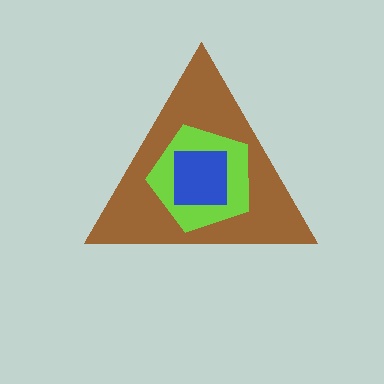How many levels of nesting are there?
3.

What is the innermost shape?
The blue square.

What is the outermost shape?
The brown triangle.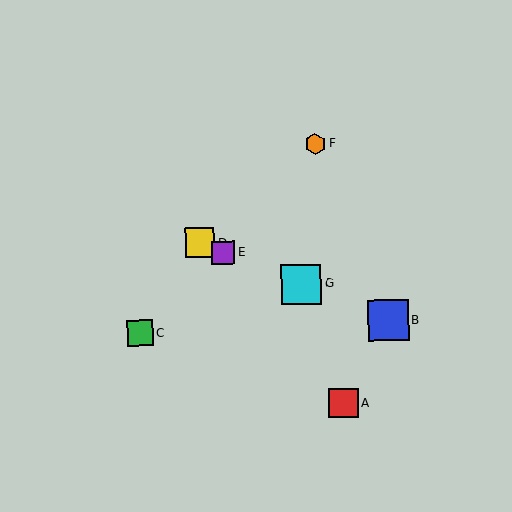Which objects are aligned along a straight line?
Objects B, D, E, G are aligned along a straight line.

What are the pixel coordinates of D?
Object D is at (200, 243).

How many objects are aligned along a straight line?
4 objects (B, D, E, G) are aligned along a straight line.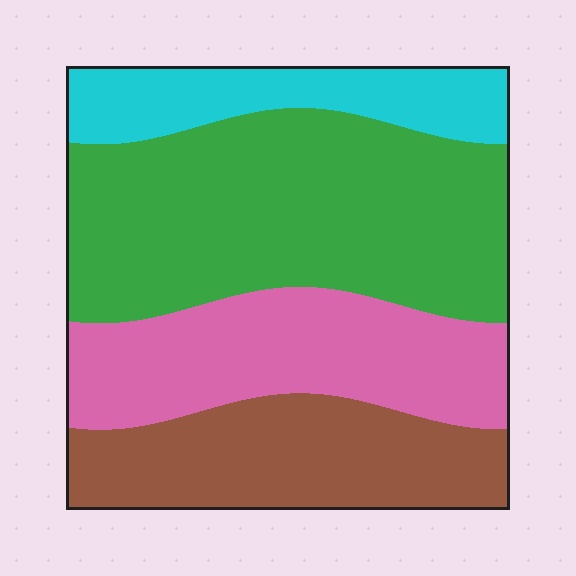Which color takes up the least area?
Cyan, at roughly 15%.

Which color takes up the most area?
Green, at roughly 40%.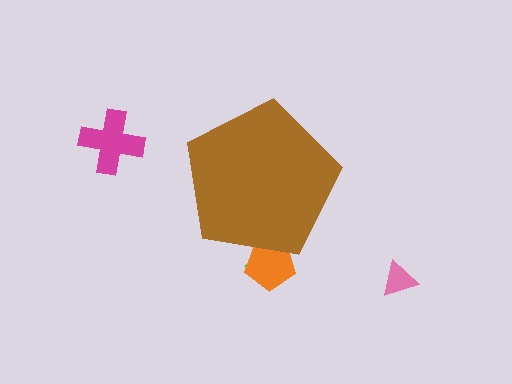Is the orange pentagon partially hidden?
Yes, the orange pentagon is partially hidden behind the brown pentagon.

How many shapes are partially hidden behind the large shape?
2 shapes are partially hidden.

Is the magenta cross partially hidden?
No, the magenta cross is fully visible.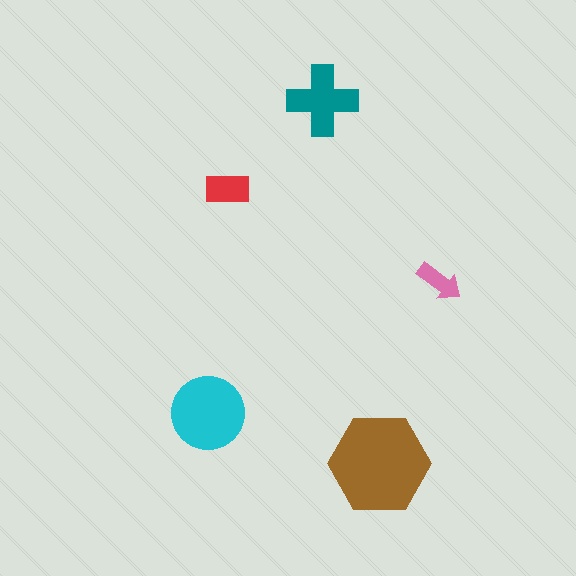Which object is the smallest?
The pink arrow.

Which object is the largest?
The brown hexagon.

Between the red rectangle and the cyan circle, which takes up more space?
The cyan circle.